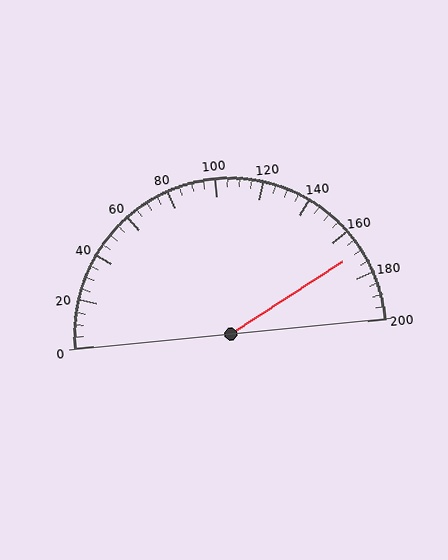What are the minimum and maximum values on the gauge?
The gauge ranges from 0 to 200.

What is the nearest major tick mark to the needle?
The nearest major tick mark is 160.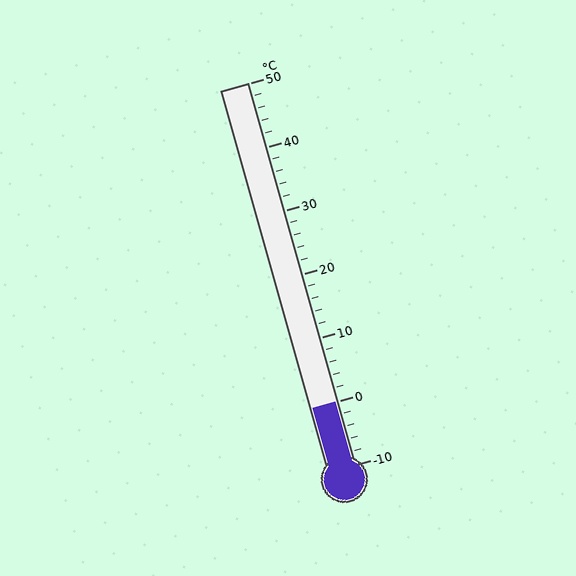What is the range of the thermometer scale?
The thermometer scale ranges from -10°C to 50°C.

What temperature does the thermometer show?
The thermometer shows approximately 0°C.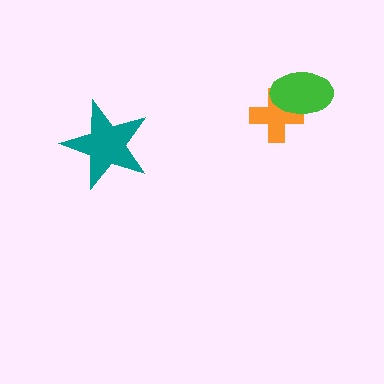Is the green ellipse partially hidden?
No, no other shape covers it.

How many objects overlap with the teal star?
0 objects overlap with the teal star.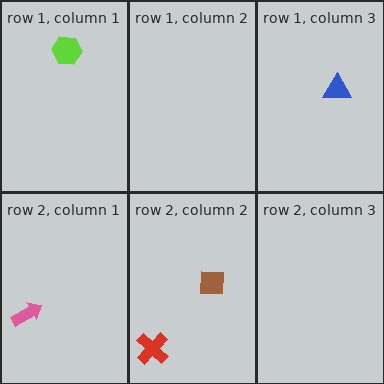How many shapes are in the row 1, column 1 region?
1.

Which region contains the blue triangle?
The row 1, column 3 region.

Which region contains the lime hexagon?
The row 1, column 1 region.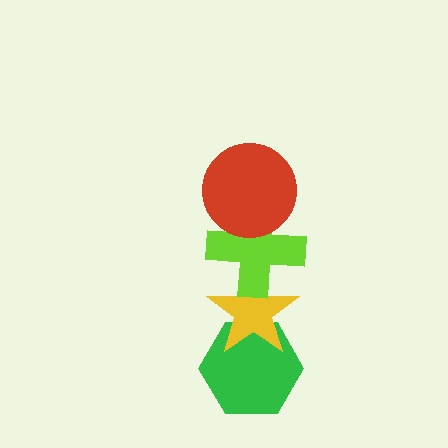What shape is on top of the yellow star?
The lime cross is on top of the yellow star.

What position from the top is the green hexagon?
The green hexagon is 4th from the top.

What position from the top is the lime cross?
The lime cross is 2nd from the top.